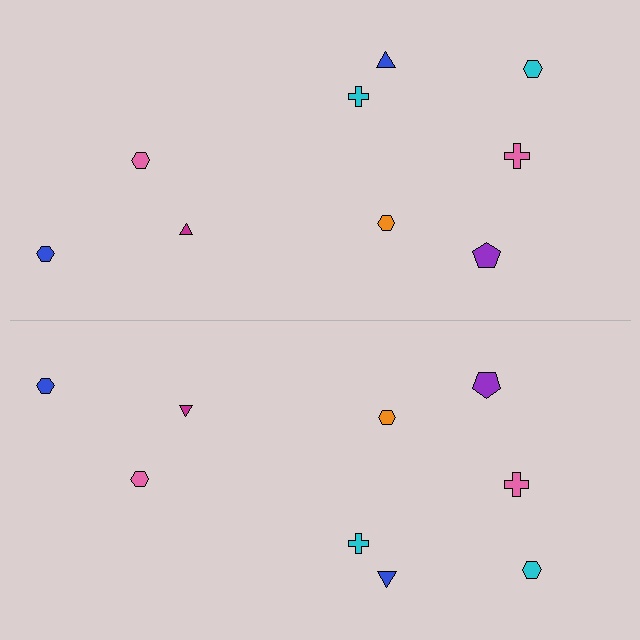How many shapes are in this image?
There are 18 shapes in this image.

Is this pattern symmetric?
Yes, this pattern has bilateral (reflection) symmetry.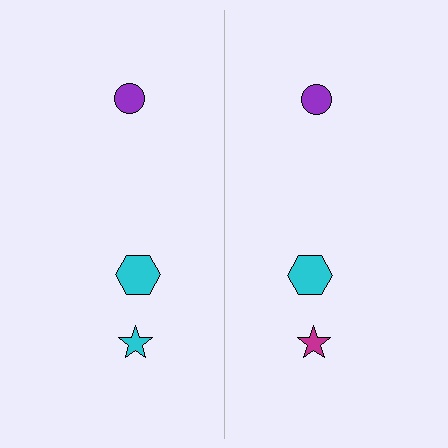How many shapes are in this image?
There are 6 shapes in this image.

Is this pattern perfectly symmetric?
No, the pattern is not perfectly symmetric. The magenta star on the right side breaks the symmetry — its mirror counterpart is cyan.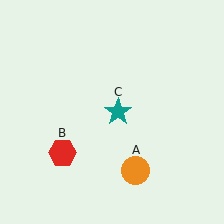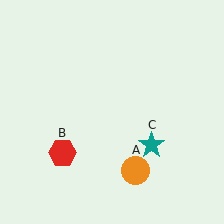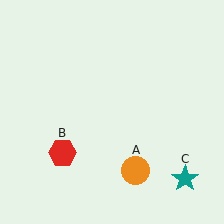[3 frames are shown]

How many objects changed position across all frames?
1 object changed position: teal star (object C).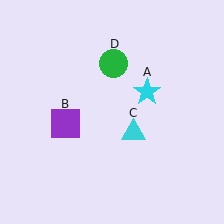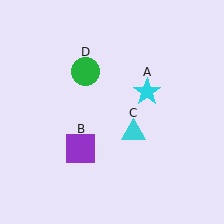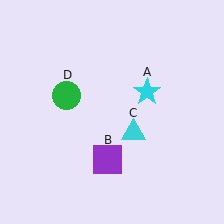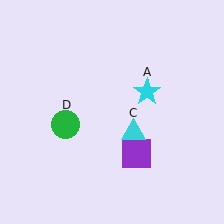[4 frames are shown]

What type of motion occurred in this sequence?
The purple square (object B), green circle (object D) rotated counterclockwise around the center of the scene.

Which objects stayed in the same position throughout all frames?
Cyan star (object A) and cyan triangle (object C) remained stationary.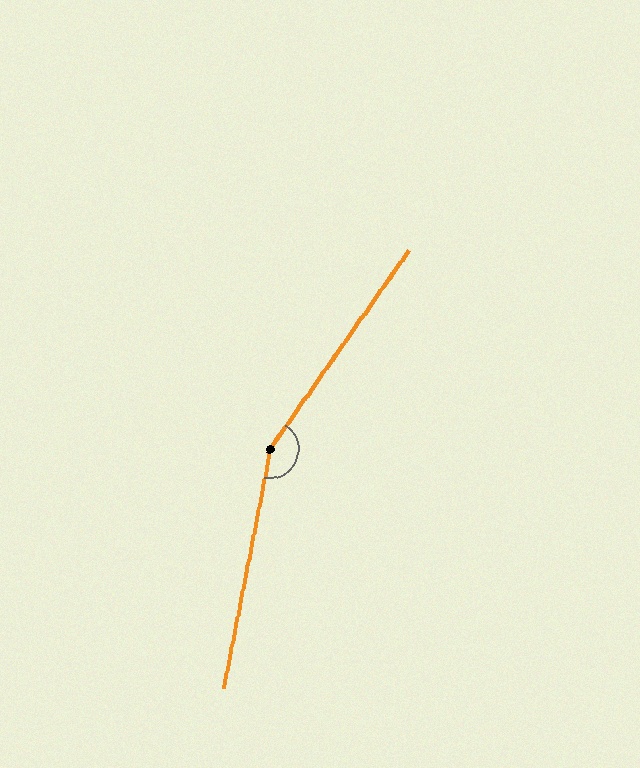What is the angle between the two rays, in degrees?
Approximately 156 degrees.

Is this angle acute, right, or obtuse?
It is obtuse.